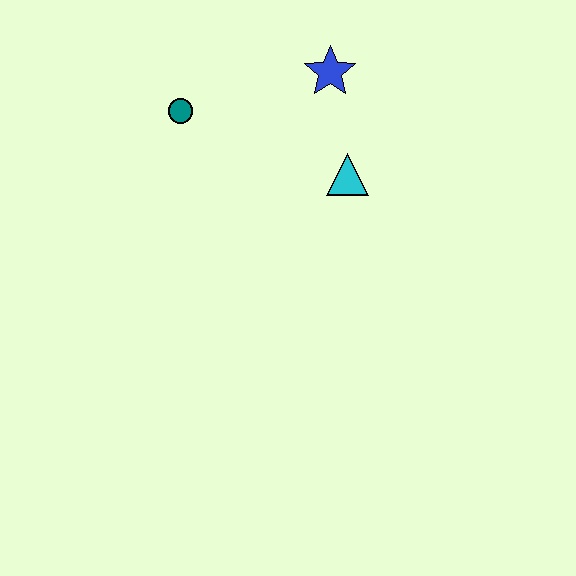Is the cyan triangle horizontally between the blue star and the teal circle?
No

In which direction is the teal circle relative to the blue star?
The teal circle is to the left of the blue star.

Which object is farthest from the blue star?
The teal circle is farthest from the blue star.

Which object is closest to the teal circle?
The blue star is closest to the teal circle.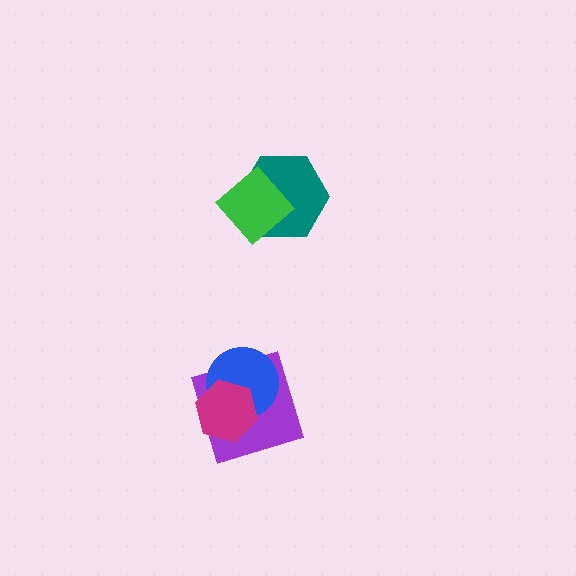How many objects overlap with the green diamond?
1 object overlaps with the green diamond.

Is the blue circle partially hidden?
Yes, it is partially covered by another shape.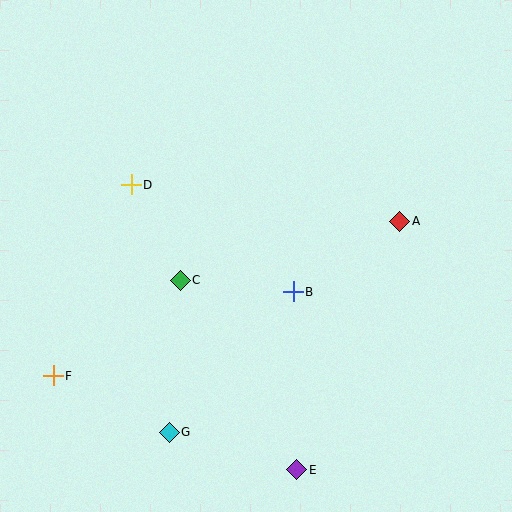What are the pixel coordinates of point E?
Point E is at (297, 470).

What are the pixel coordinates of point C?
Point C is at (180, 280).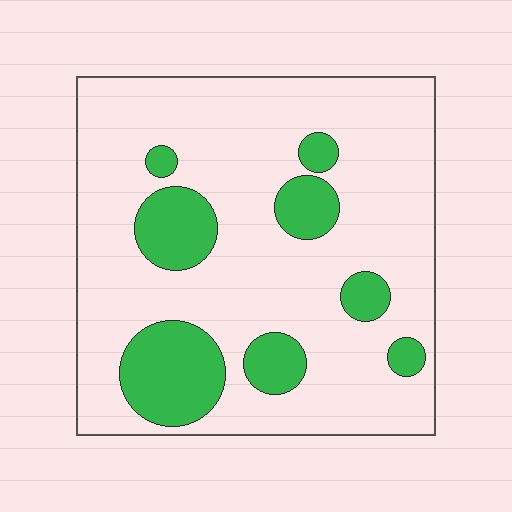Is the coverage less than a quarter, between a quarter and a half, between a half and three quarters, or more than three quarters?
Less than a quarter.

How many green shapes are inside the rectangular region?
8.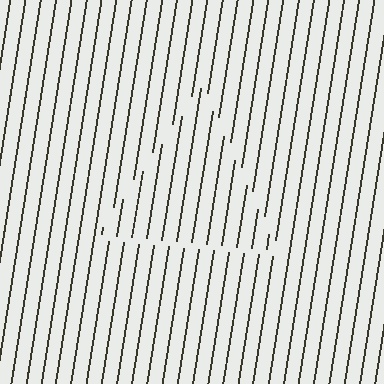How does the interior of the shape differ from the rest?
The interior of the shape contains the same grating, shifted by half a period — the contour is defined by the phase discontinuity where line-ends from the inner and outer gratings abut.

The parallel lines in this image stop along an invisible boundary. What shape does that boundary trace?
An illusory triangle. The interior of the shape contains the same grating, shifted by half a period — the contour is defined by the phase discontinuity where line-ends from the inner and outer gratings abut.